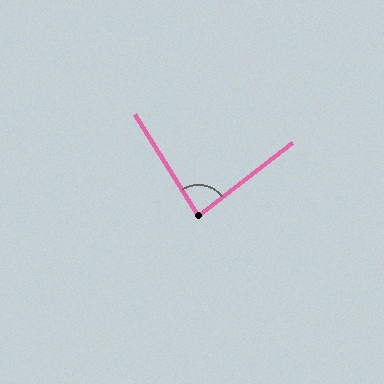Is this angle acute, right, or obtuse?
It is acute.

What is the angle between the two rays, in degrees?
Approximately 84 degrees.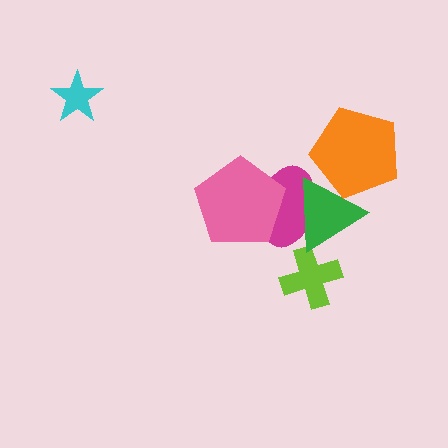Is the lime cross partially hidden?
Yes, it is partially covered by another shape.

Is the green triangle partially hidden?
Yes, it is partially covered by another shape.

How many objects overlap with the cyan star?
0 objects overlap with the cyan star.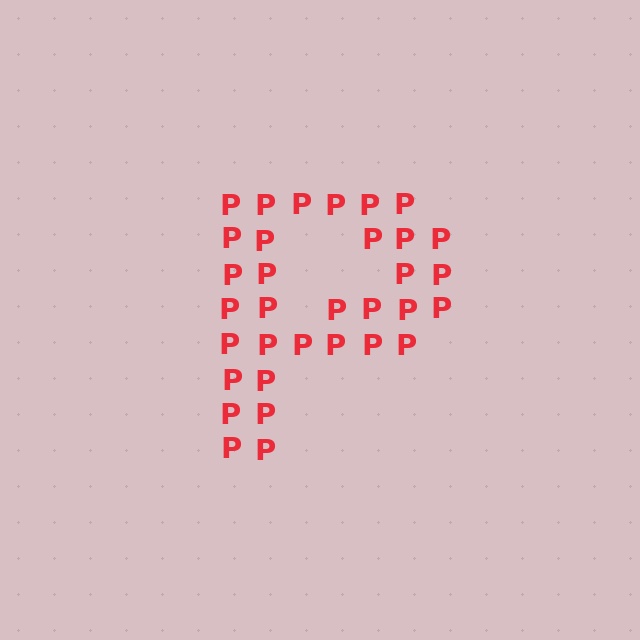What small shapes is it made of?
It is made of small letter P's.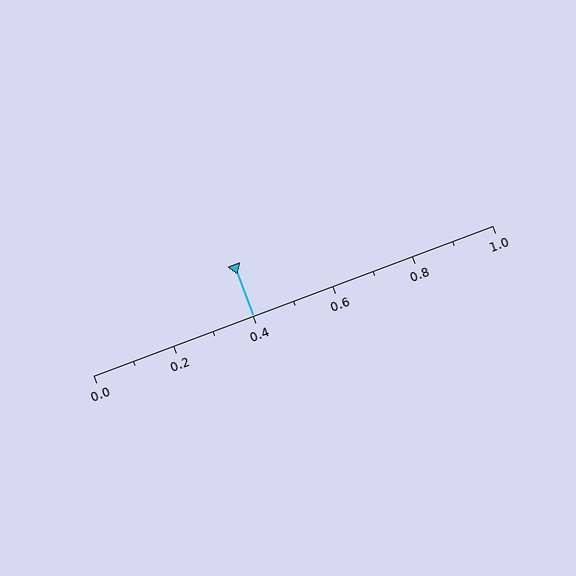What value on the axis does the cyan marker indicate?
The marker indicates approximately 0.4.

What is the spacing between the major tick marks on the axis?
The major ticks are spaced 0.2 apart.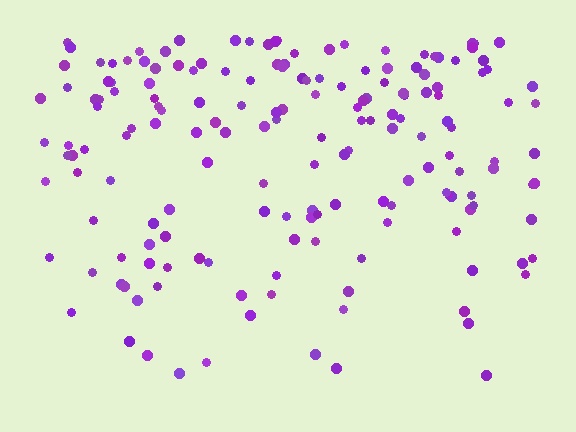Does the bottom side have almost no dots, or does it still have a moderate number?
Still a moderate number, just noticeably fewer than the top.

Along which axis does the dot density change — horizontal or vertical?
Vertical.